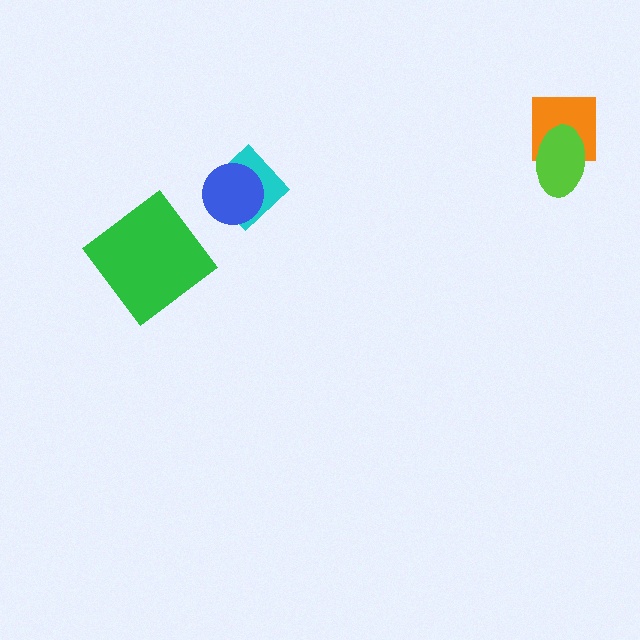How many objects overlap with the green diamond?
0 objects overlap with the green diamond.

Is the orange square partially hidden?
Yes, it is partially covered by another shape.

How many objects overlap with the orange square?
1 object overlaps with the orange square.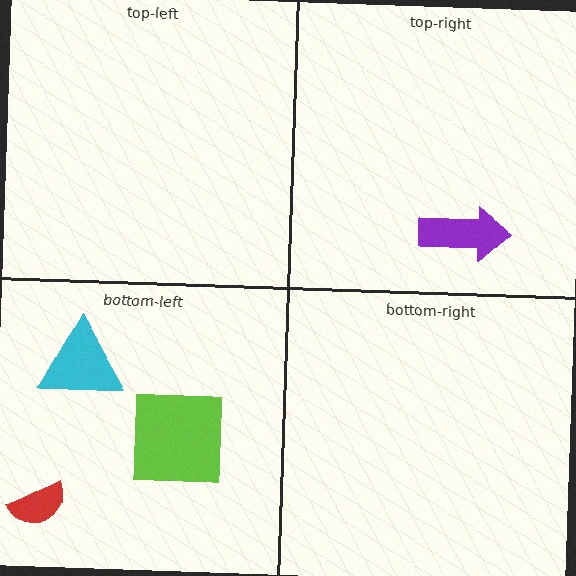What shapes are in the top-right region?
The purple arrow.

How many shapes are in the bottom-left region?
3.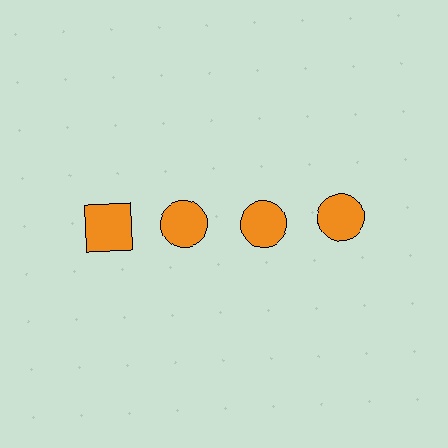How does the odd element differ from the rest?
It has a different shape: square instead of circle.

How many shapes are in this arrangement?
There are 4 shapes arranged in a grid pattern.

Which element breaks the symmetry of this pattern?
The orange square in the top row, leftmost column breaks the symmetry. All other shapes are orange circles.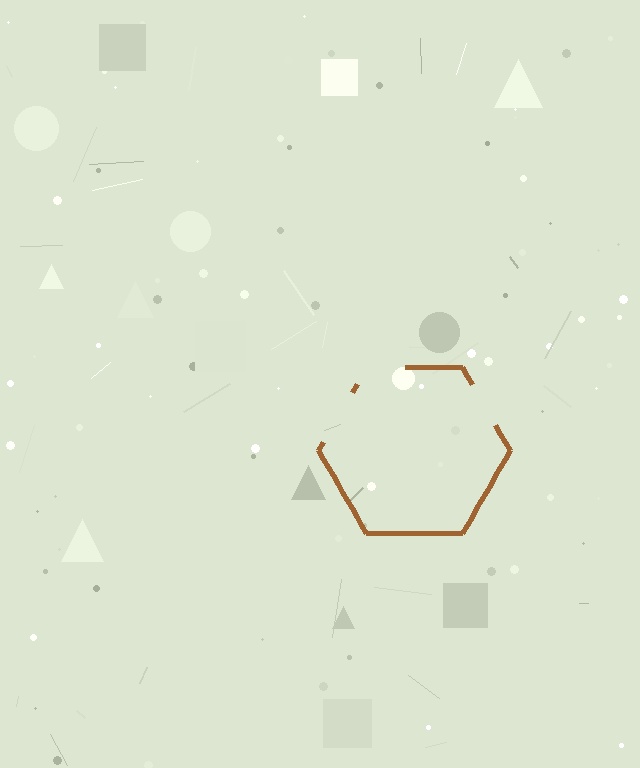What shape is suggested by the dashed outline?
The dashed outline suggests a hexagon.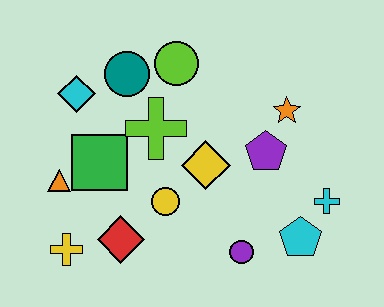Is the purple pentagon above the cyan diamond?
No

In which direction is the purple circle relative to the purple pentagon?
The purple circle is below the purple pentagon.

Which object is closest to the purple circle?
The cyan pentagon is closest to the purple circle.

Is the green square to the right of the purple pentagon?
No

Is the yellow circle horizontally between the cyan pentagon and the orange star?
No